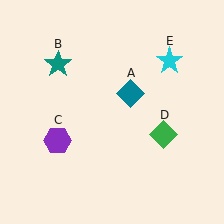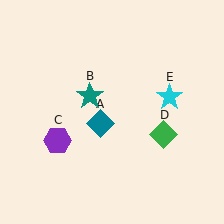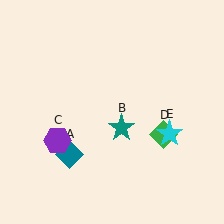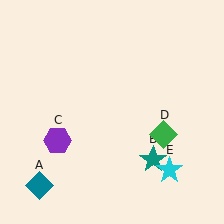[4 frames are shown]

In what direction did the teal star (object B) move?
The teal star (object B) moved down and to the right.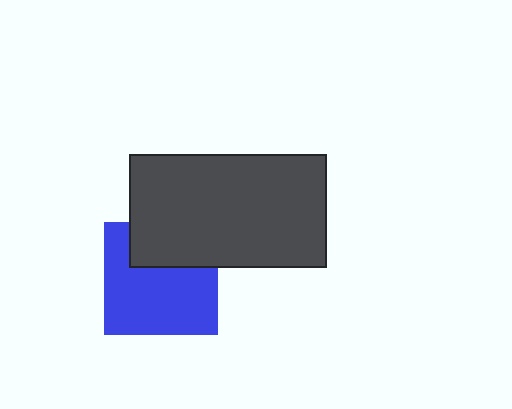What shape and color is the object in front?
The object in front is a dark gray rectangle.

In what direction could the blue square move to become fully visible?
The blue square could move down. That would shift it out from behind the dark gray rectangle entirely.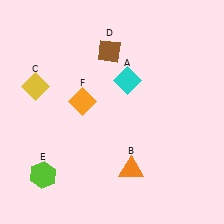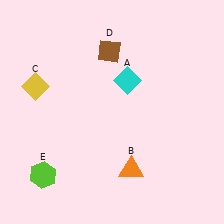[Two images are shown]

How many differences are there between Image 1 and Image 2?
There is 1 difference between the two images.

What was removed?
The orange diamond (F) was removed in Image 2.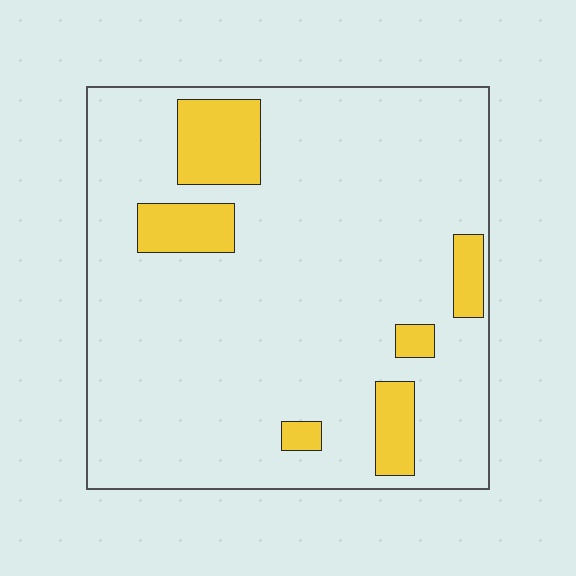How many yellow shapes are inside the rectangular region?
6.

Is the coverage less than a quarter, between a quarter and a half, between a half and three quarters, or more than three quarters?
Less than a quarter.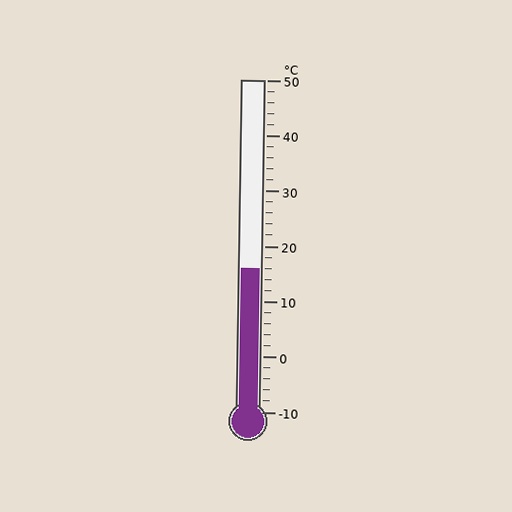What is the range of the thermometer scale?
The thermometer scale ranges from -10°C to 50°C.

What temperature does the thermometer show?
The thermometer shows approximately 16°C.